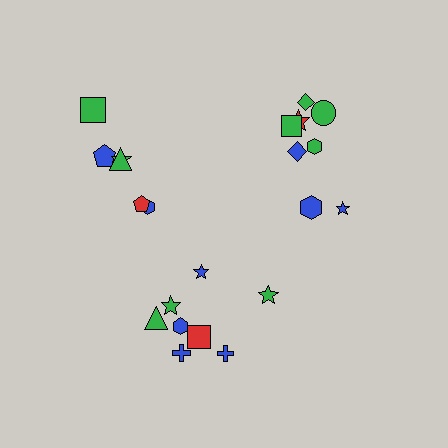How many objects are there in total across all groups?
There are 22 objects.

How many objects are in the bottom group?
There are 8 objects.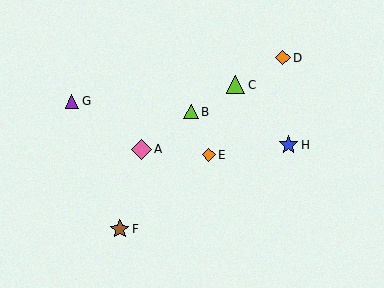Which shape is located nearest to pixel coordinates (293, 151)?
The blue star (labeled H) at (289, 145) is nearest to that location.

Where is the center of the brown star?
The center of the brown star is at (120, 229).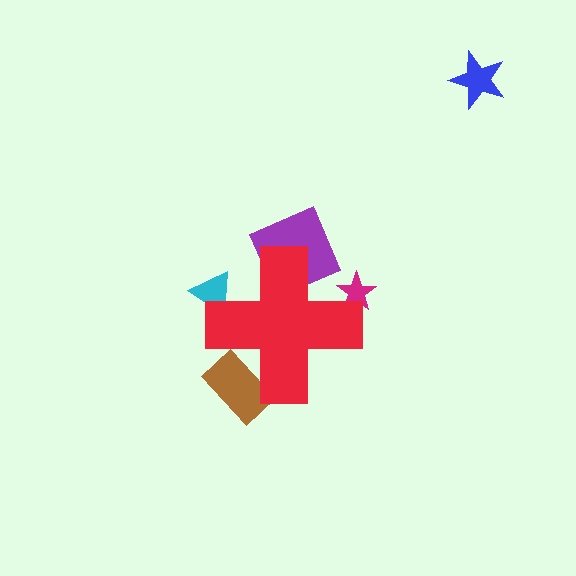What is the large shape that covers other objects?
A red cross.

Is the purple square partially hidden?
Yes, the purple square is partially hidden behind the red cross.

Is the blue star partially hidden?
No, the blue star is fully visible.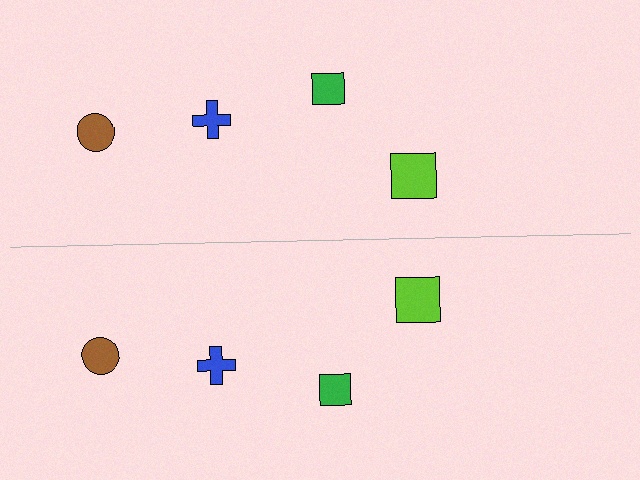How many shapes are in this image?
There are 8 shapes in this image.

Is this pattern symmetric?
Yes, this pattern has bilateral (reflection) symmetry.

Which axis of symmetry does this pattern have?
The pattern has a horizontal axis of symmetry running through the center of the image.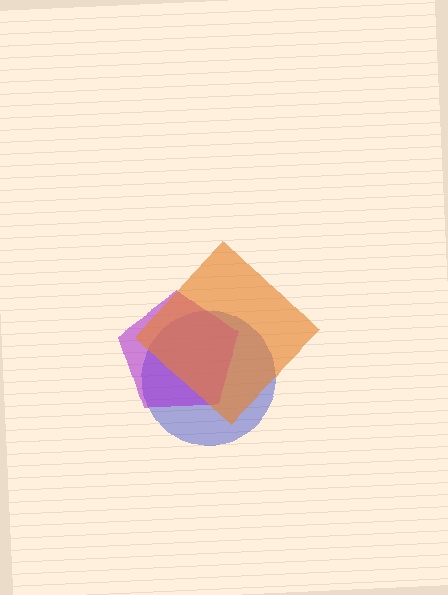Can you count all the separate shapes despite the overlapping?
Yes, there are 3 separate shapes.